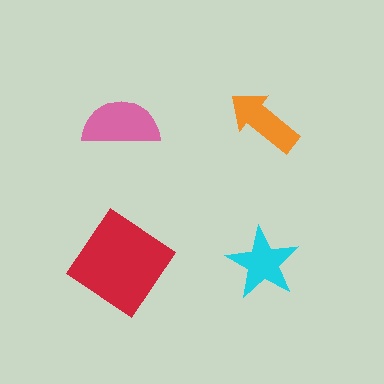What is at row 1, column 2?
An orange arrow.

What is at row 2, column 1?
A red diamond.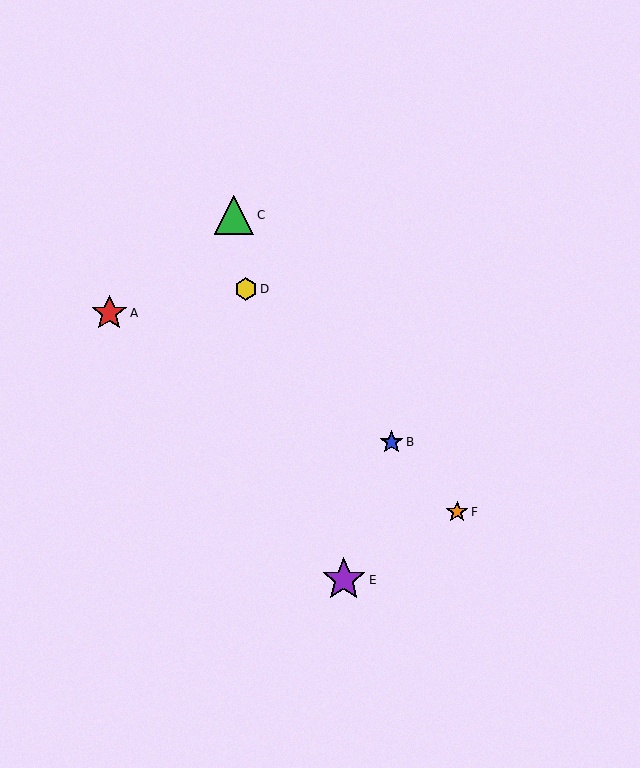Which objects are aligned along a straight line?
Objects B, D, F are aligned along a straight line.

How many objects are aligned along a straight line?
3 objects (B, D, F) are aligned along a straight line.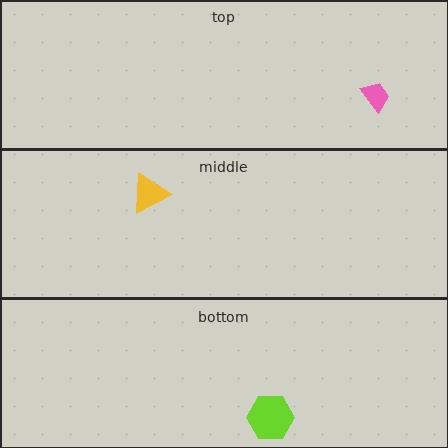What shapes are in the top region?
The pink trapezoid.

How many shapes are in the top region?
1.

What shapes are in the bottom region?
The lime hexagon.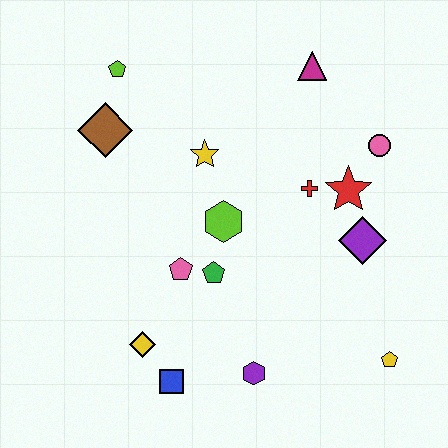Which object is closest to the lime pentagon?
The brown diamond is closest to the lime pentagon.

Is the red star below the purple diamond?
No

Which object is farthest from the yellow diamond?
The magenta triangle is farthest from the yellow diamond.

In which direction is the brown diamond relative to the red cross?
The brown diamond is to the left of the red cross.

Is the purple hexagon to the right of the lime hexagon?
Yes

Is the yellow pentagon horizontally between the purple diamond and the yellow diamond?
No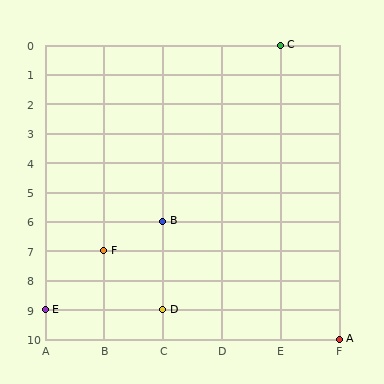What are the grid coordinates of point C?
Point C is at grid coordinates (E, 0).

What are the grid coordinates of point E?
Point E is at grid coordinates (A, 9).